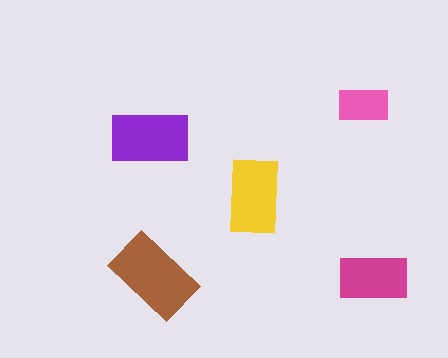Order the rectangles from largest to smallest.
the brown one, the purple one, the yellow one, the magenta one, the pink one.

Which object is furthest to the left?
The purple rectangle is leftmost.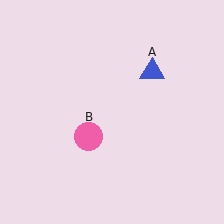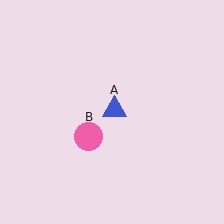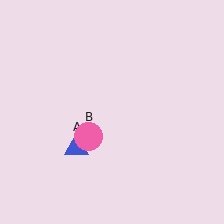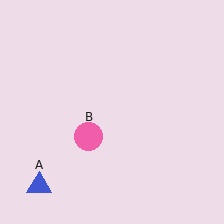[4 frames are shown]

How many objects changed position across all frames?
1 object changed position: blue triangle (object A).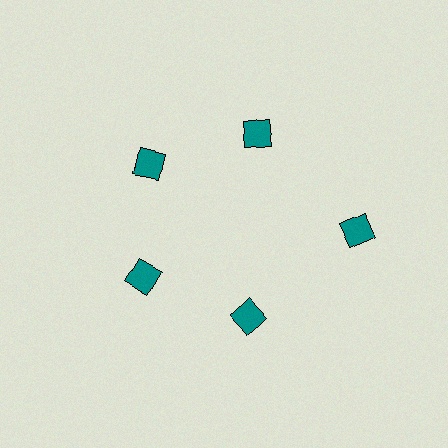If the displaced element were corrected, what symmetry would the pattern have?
It would have 5-fold rotational symmetry — the pattern would map onto itself every 72 degrees.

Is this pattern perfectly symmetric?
No. The 5 teal diamonds are arranged in a ring, but one element near the 3 o'clock position is pushed outward from the center, breaking the 5-fold rotational symmetry.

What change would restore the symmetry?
The symmetry would be restored by moving it inward, back onto the ring so that all 5 diamonds sit at equal angles and equal distance from the center.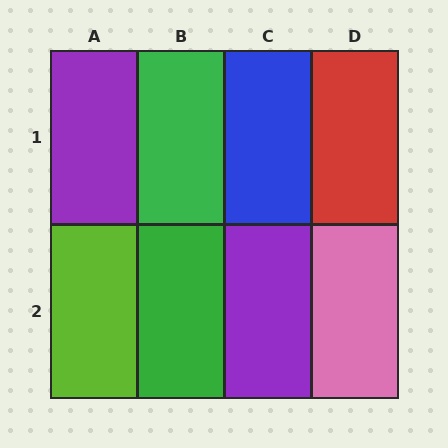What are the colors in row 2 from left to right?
Lime, green, purple, pink.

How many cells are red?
1 cell is red.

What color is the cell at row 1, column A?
Purple.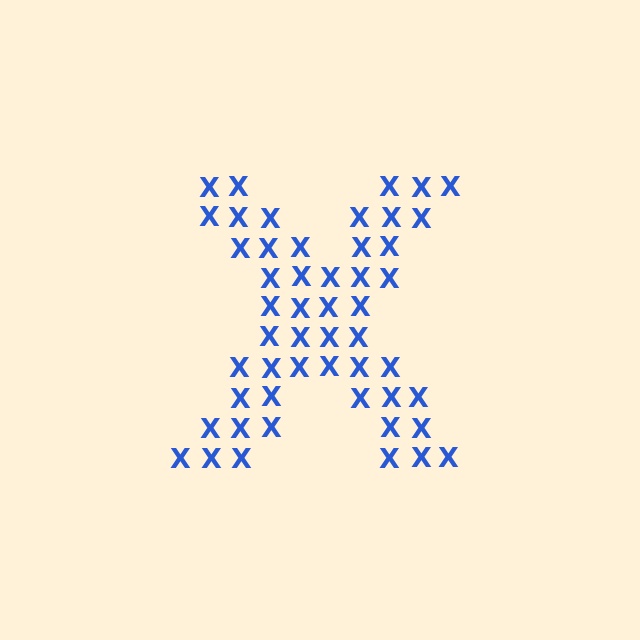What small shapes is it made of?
It is made of small letter X's.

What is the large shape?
The large shape is the letter X.